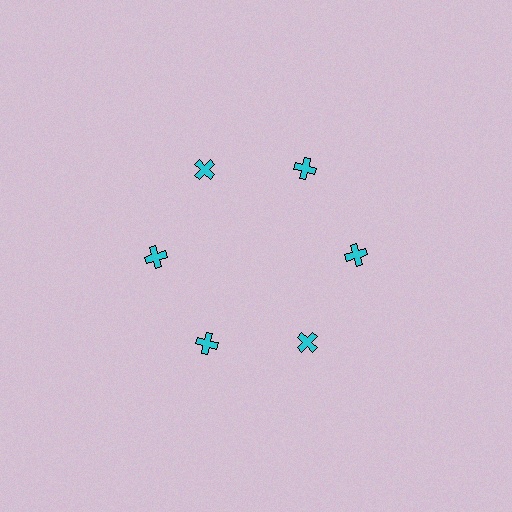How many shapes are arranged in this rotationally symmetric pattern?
There are 6 shapes, arranged in 6 groups of 1.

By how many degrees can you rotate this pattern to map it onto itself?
The pattern maps onto itself every 60 degrees of rotation.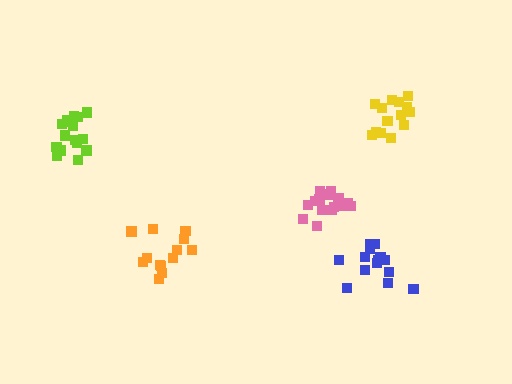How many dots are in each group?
Group 1: 14 dots, Group 2: 17 dots, Group 3: 13 dots, Group 4: 14 dots, Group 5: 17 dots (75 total).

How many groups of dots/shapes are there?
There are 5 groups.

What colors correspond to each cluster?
The clusters are colored: blue, pink, orange, yellow, lime.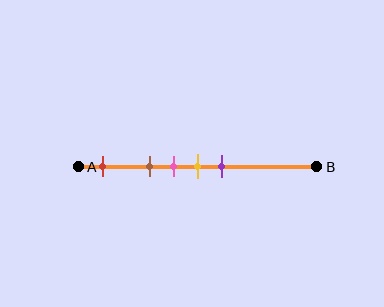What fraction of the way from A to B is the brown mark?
The brown mark is approximately 30% (0.3) of the way from A to B.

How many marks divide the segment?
There are 5 marks dividing the segment.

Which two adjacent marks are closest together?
The pink and yellow marks are the closest adjacent pair.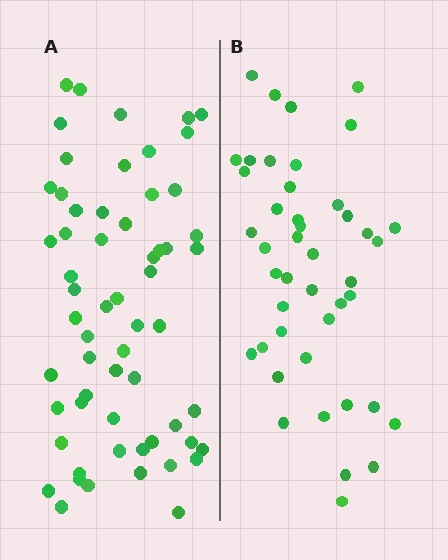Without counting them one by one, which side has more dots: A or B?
Region A (the left region) has more dots.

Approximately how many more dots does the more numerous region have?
Region A has approximately 15 more dots than region B.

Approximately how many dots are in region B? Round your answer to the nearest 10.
About 40 dots. (The exact count is 44, which rounds to 40.)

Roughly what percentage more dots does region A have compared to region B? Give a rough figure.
About 35% more.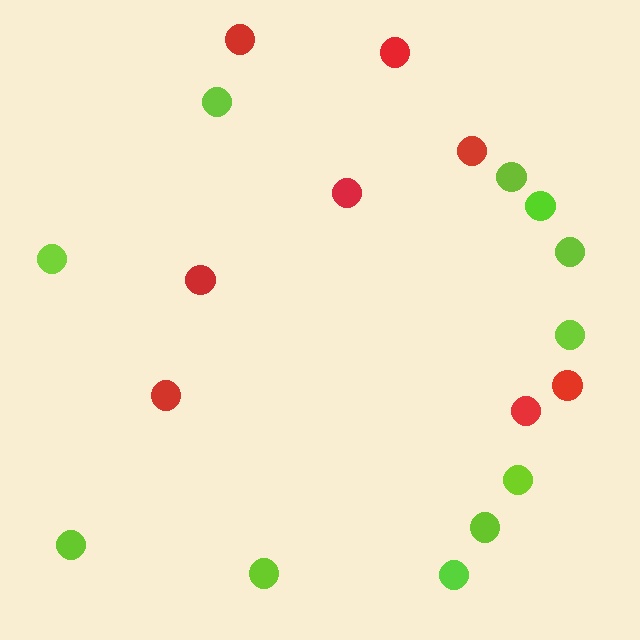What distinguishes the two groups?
There are 2 groups: one group of red circles (8) and one group of lime circles (11).